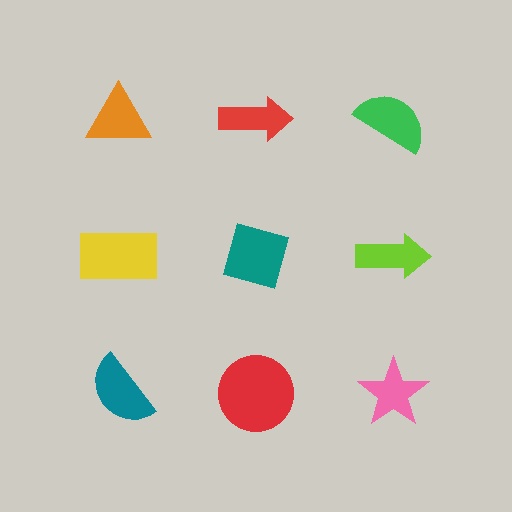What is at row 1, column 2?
A red arrow.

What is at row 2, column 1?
A yellow rectangle.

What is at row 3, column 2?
A red circle.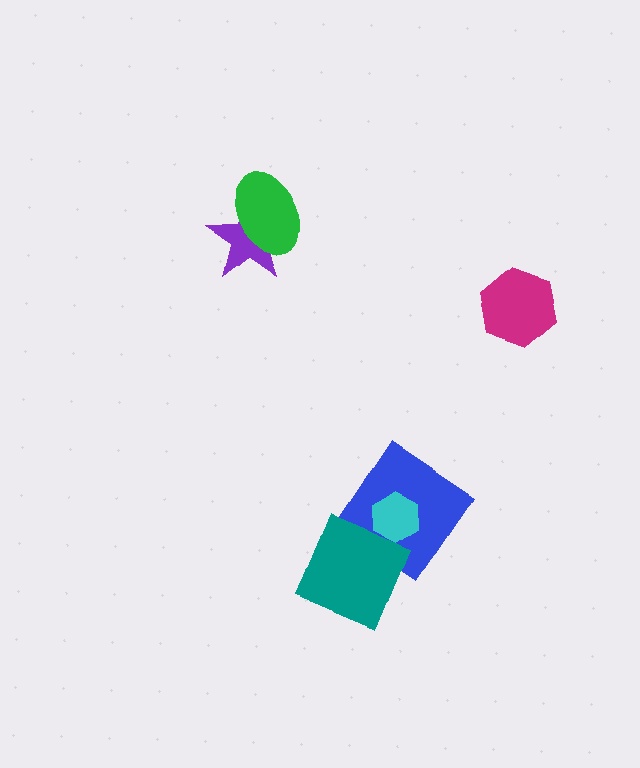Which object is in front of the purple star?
The green ellipse is in front of the purple star.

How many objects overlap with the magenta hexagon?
0 objects overlap with the magenta hexagon.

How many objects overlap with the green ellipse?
1 object overlaps with the green ellipse.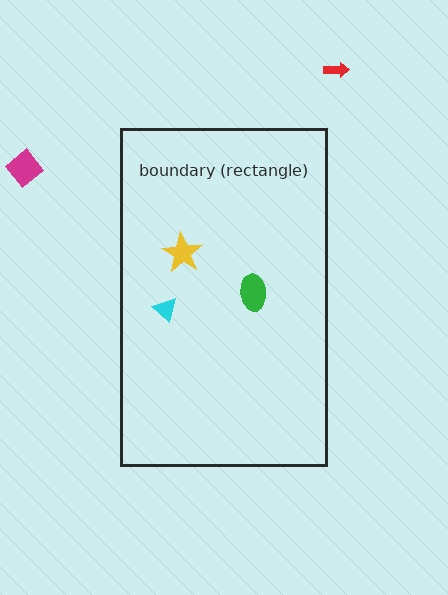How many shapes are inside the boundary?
3 inside, 2 outside.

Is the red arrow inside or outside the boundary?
Outside.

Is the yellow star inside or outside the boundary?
Inside.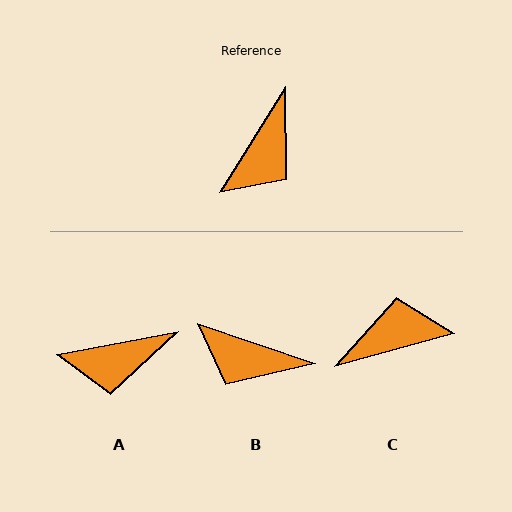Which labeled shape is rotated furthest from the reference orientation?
C, about 138 degrees away.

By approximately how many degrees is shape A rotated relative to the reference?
Approximately 48 degrees clockwise.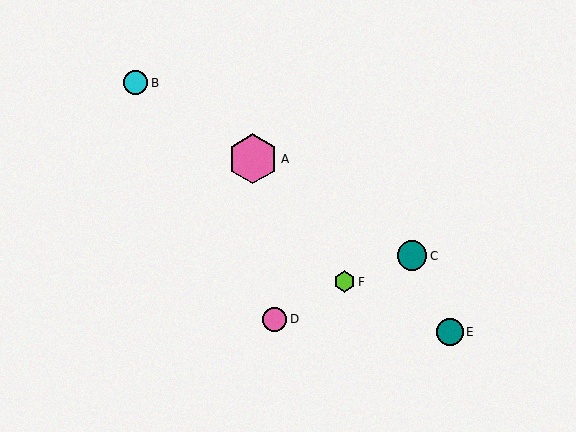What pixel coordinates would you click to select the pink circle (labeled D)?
Click at (275, 319) to select the pink circle D.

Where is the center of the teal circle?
The center of the teal circle is at (450, 332).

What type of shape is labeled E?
Shape E is a teal circle.